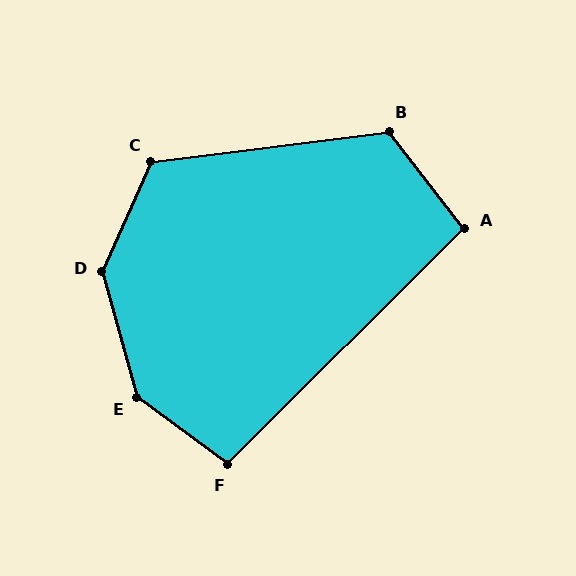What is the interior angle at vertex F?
Approximately 99 degrees (obtuse).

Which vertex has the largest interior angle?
E, at approximately 142 degrees.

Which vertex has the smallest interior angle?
A, at approximately 97 degrees.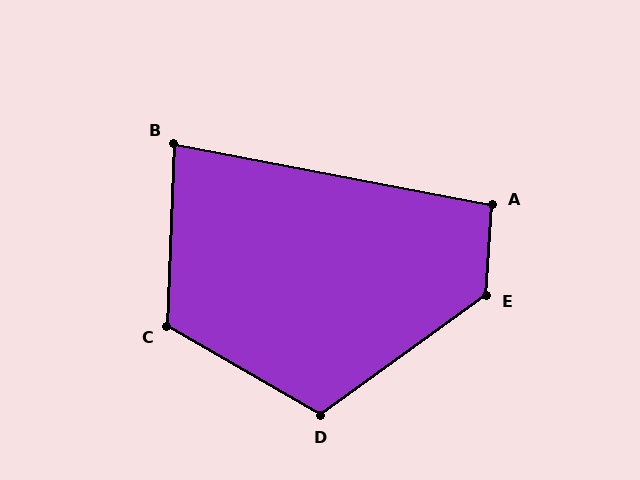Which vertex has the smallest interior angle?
B, at approximately 81 degrees.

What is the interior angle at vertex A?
Approximately 98 degrees (obtuse).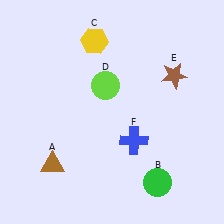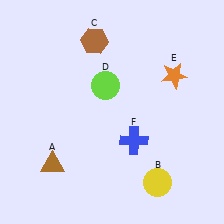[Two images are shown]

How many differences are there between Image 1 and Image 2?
There are 3 differences between the two images.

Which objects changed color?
B changed from green to yellow. C changed from yellow to brown. E changed from brown to orange.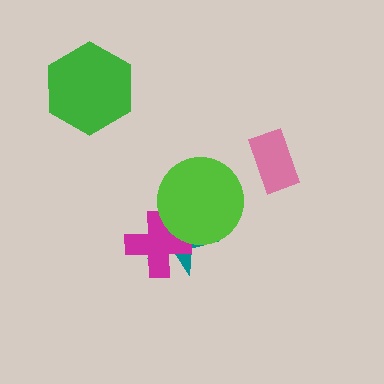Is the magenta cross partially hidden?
Yes, it is partially covered by another shape.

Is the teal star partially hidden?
Yes, it is partially covered by another shape.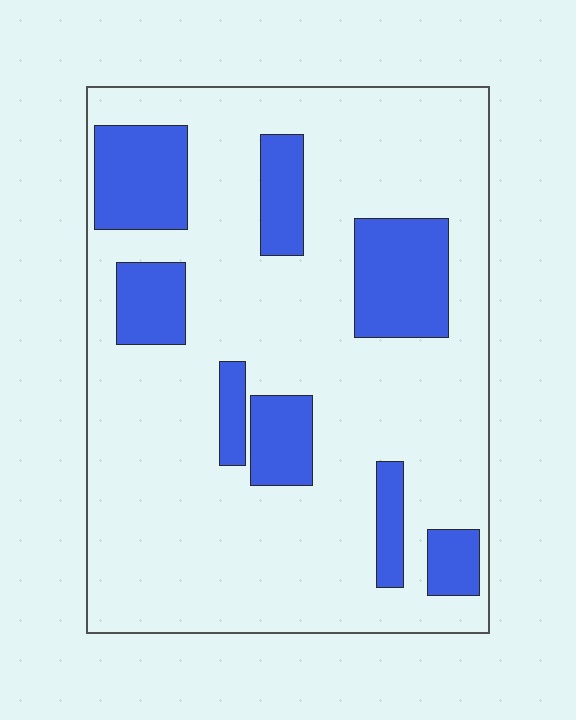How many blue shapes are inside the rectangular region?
8.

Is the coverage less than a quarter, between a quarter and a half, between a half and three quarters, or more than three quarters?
Less than a quarter.